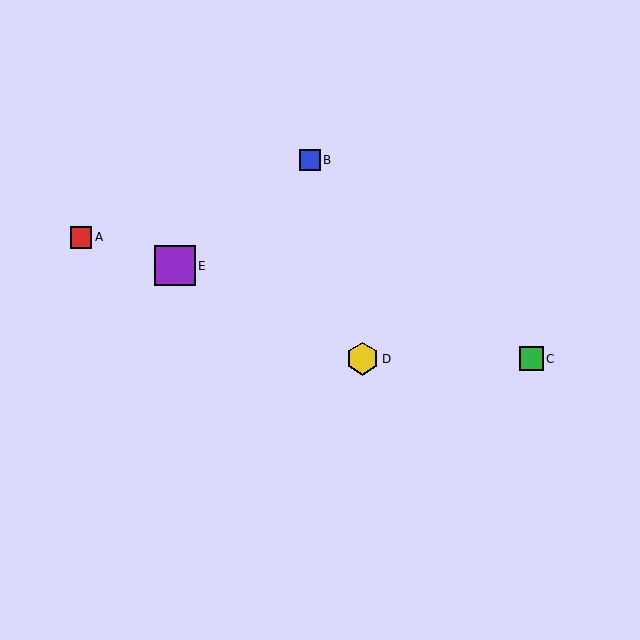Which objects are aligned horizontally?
Objects C, D are aligned horizontally.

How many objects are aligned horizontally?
2 objects (C, D) are aligned horizontally.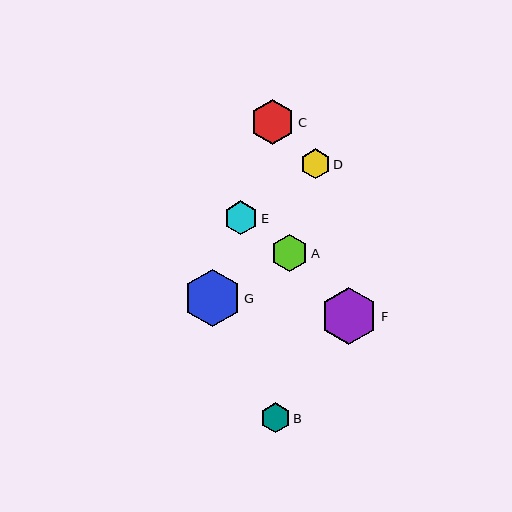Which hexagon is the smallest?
Hexagon B is the smallest with a size of approximately 30 pixels.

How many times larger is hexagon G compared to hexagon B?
Hexagon G is approximately 1.9 times the size of hexagon B.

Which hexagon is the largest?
Hexagon G is the largest with a size of approximately 57 pixels.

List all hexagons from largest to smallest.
From largest to smallest: G, F, C, A, E, D, B.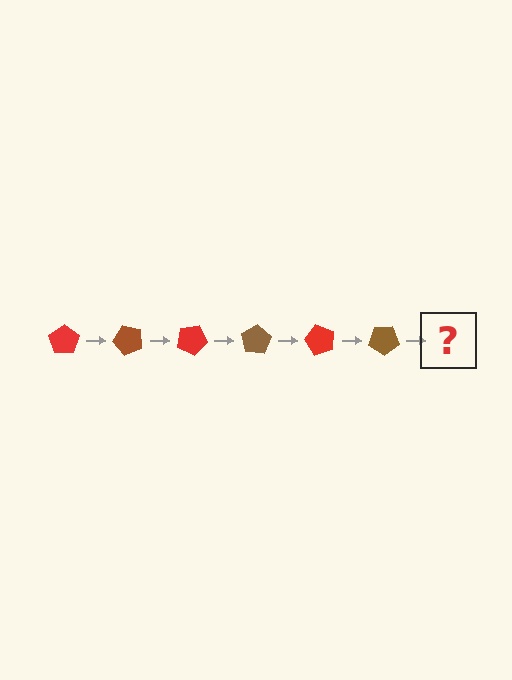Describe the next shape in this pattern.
It should be a red pentagon, rotated 300 degrees from the start.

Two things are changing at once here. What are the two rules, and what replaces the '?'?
The two rules are that it rotates 50 degrees each step and the color cycles through red and brown. The '?' should be a red pentagon, rotated 300 degrees from the start.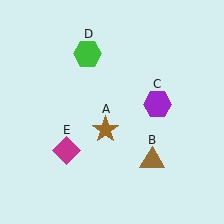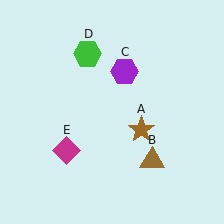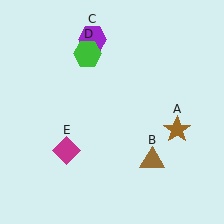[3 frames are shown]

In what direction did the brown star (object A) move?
The brown star (object A) moved right.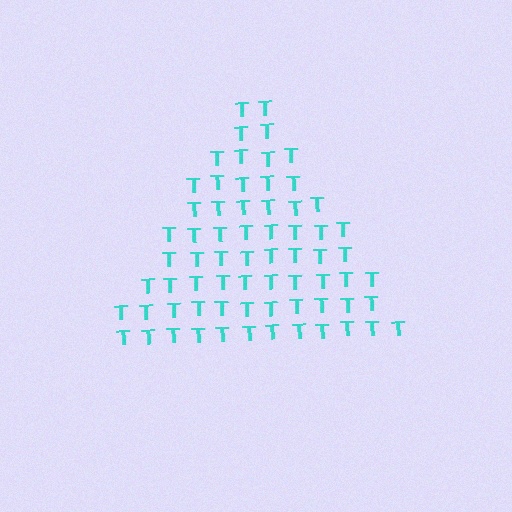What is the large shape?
The large shape is a triangle.